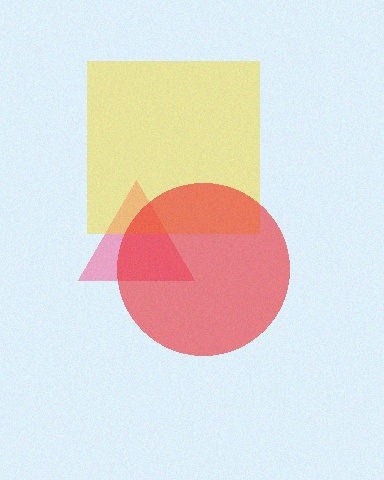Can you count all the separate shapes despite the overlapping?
Yes, there are 3 separate shapes.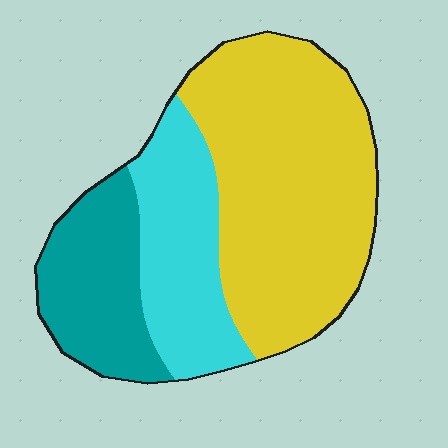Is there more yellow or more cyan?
Yellow.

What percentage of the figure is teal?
Teal covers roughly 20% of the figure.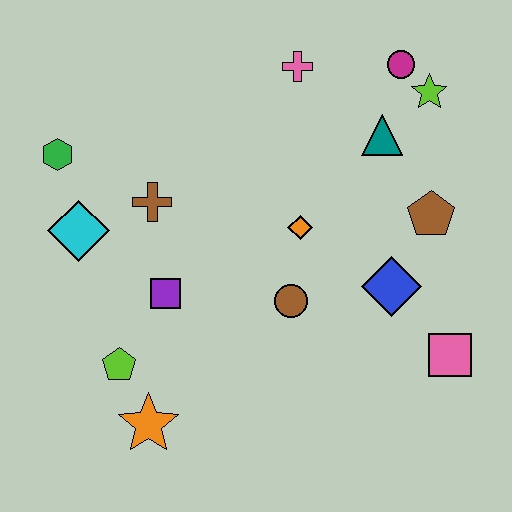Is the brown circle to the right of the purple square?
Yes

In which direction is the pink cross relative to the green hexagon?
The pink cross is to the right of the green hexagon.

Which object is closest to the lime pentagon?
The orange star is closest to the lime pentagon.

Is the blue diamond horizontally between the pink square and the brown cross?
Yes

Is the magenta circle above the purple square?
Yes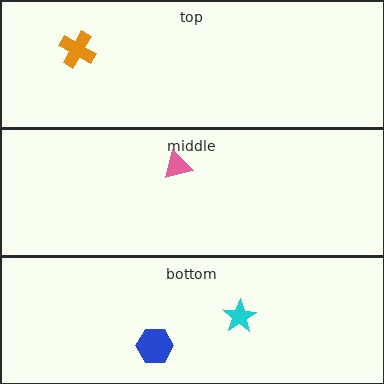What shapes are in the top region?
The orange cross.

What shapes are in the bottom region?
The blue hexagon, the cyan star.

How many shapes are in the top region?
1.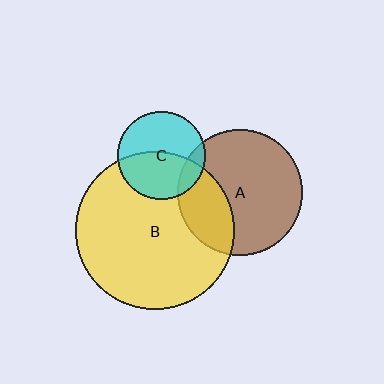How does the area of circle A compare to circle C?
Approximately 2.0 times.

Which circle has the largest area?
Circle B (yellow).